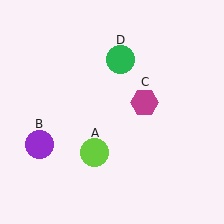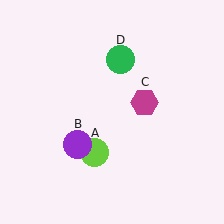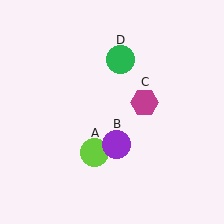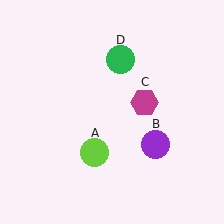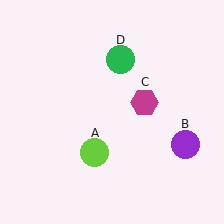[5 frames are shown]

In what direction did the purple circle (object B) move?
The purple circle (object B) moved right.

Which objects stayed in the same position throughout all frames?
Lime circle (object A) and magenta hexagon (object C) and green circle (object D) remained stationary.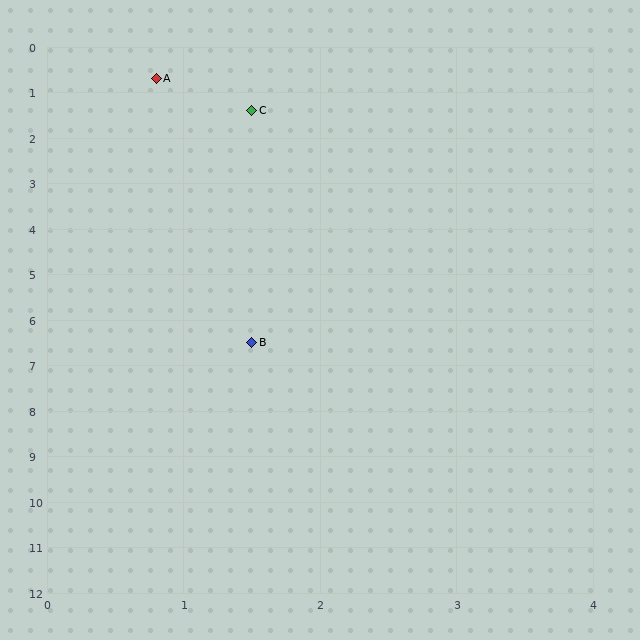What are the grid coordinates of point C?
Point C is at approximately (1.5, 1.4).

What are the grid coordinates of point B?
Point B is at approximately (1.5, 6.5).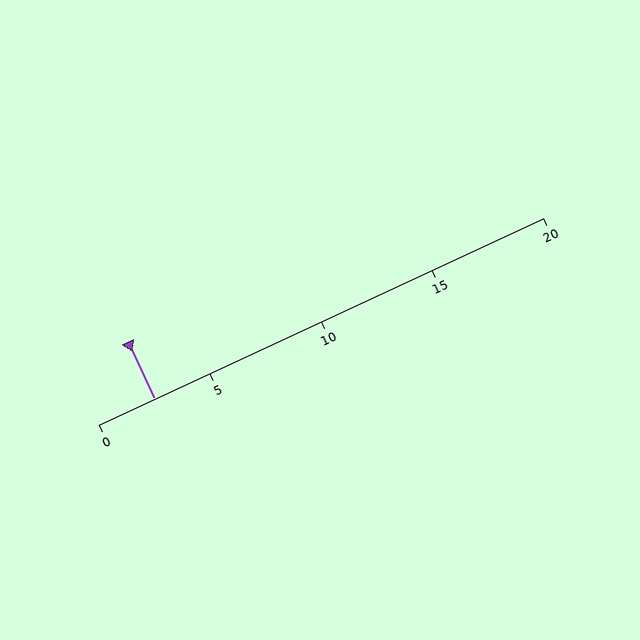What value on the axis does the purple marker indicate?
The marker indicates approximately 2.5.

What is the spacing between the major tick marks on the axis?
The major ticks are spaced 5 apart.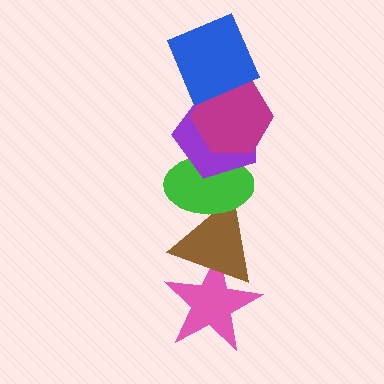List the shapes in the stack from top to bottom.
From top to bottom: the blue square, the magenta hexagon, the purple pentagon, the green ellipse, the brown triangle, the pink star.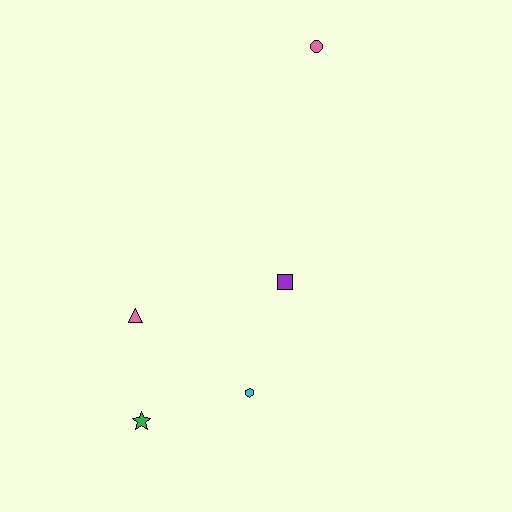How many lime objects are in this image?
There are no lime objects.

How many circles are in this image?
There is 1 circle.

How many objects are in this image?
There are 5 objects.